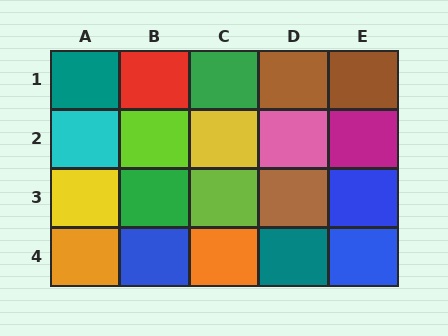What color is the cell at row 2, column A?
Cyan.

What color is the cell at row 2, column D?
Pink.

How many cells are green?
2 cells are green.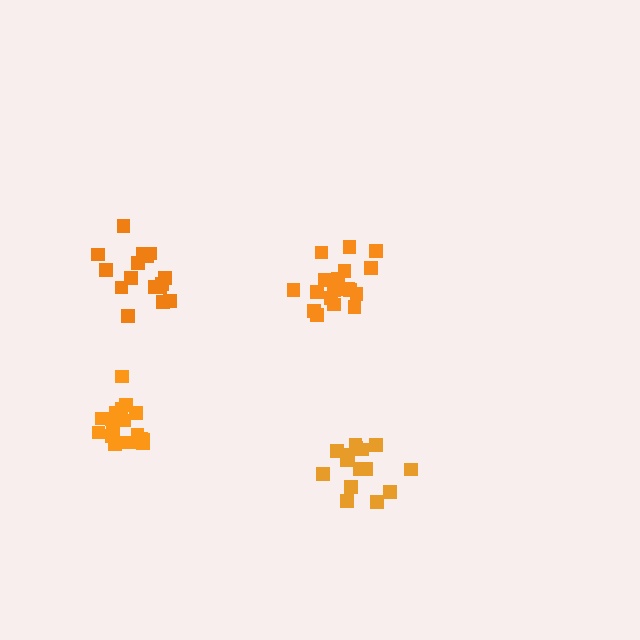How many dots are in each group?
Group 1: 16 dots, Group 2: 18 dots, Group 3: 15 dots, Group 4: 19 dots (68 total).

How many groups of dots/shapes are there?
There are 4 groups.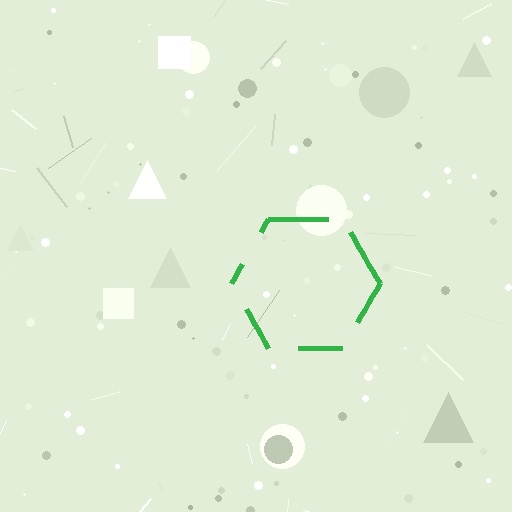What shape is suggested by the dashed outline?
The dashed outline suggests a hexagon.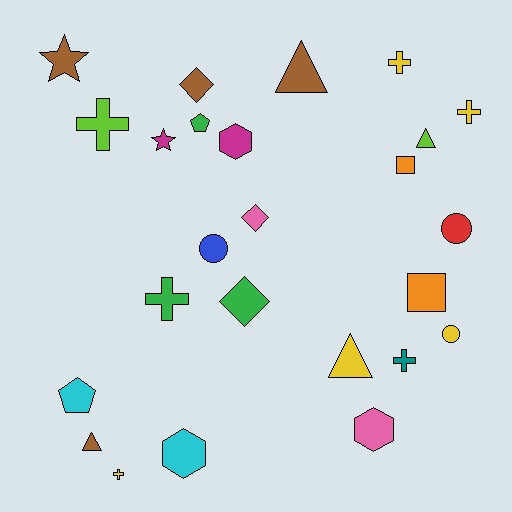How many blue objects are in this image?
There is 1 blue object.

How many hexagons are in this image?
There are 3 hexagons.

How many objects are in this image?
There are 25 objects.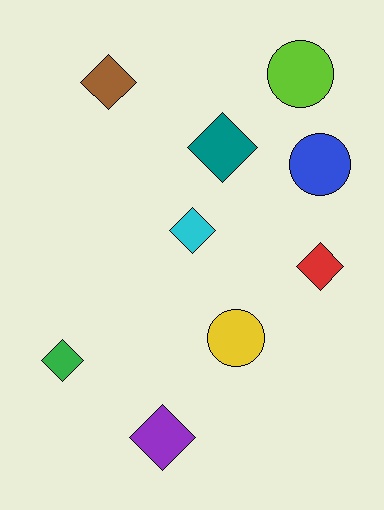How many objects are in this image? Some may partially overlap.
There are 9 objects.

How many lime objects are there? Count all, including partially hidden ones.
There is 1 lime object.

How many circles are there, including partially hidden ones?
There are 3 circles.